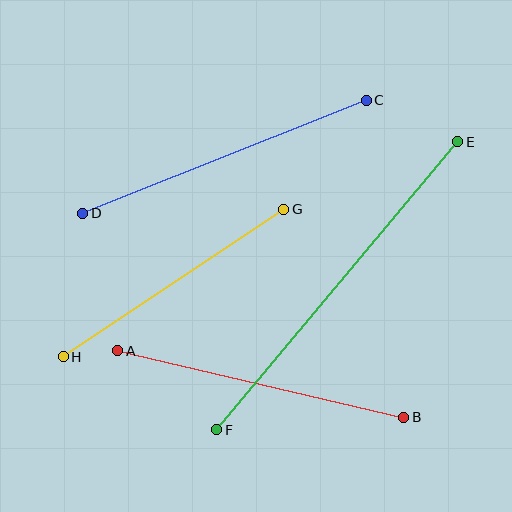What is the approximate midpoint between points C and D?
The midpoint is at approximately (224, 157) pixels.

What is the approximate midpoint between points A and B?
The midpoint is at approximately (261, 384) pixels.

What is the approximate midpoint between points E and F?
The midpoint is at approximately (337, 286) pixels.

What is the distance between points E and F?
The distance is approximately 375 pixels.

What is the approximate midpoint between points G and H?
The midpoint is at approximately (173, 283) pixels.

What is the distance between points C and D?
The distance is approximately 305 pixels.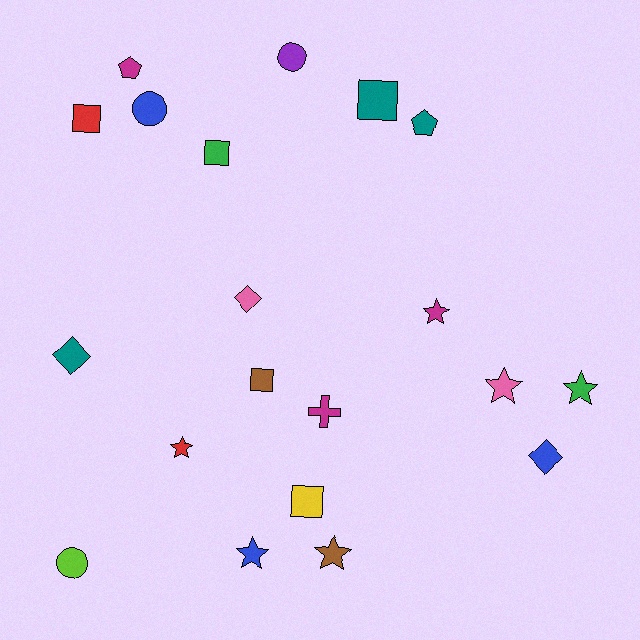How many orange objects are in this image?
There are no orange objects.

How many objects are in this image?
There are 20 objects.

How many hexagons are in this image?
There are no hexagons.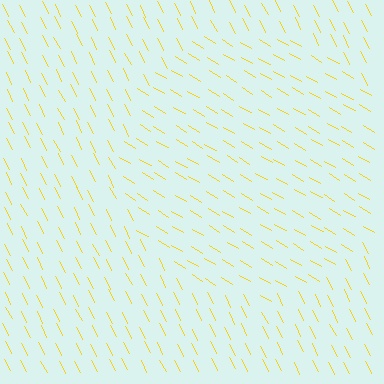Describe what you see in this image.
The image is filled with small yellow line segments. A circle region in the image has lines oriented differently from the surrounding lines, creating a visible texture boundary.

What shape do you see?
I see a circle.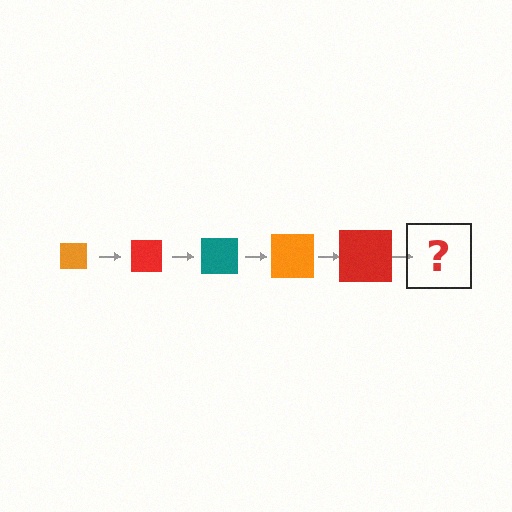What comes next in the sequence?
The next element should be a teal square, larger than the previous one.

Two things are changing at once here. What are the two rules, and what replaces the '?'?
The two rules are that the square grows larger each step and the color cycles through orange, red, and teal. The '?' should be a teal square, larger than the previous one.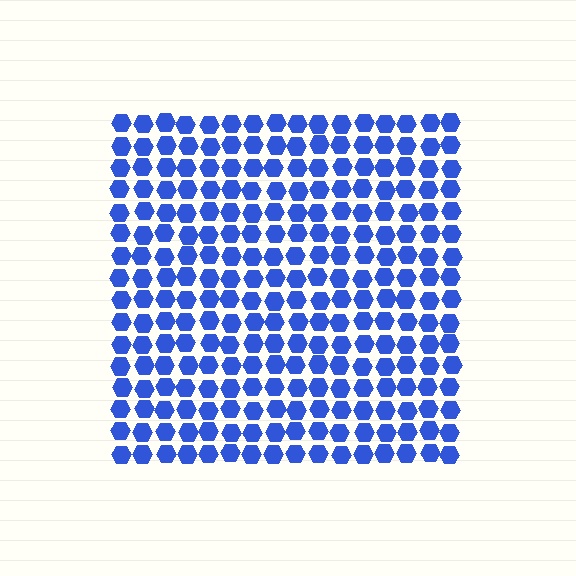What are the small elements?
The small elements are hexagons.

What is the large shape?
The large shape is a square.